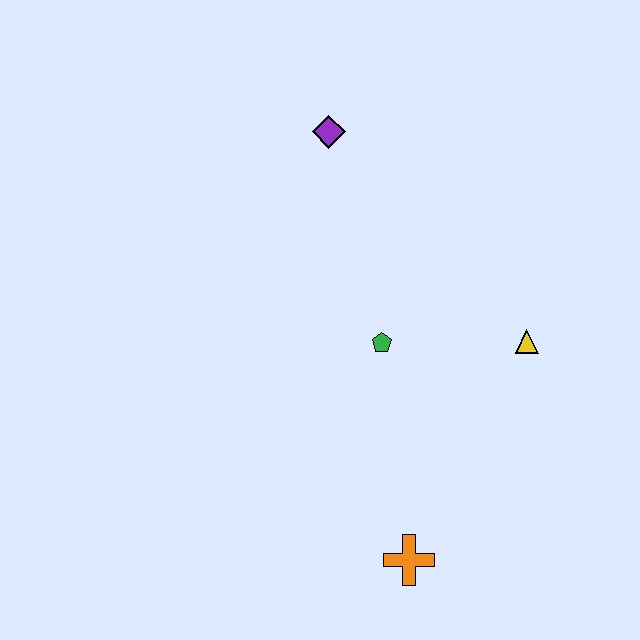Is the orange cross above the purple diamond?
No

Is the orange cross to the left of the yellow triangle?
Yes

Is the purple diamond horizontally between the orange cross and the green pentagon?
No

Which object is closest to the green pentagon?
The yellow triangle is closest to the green pentagon.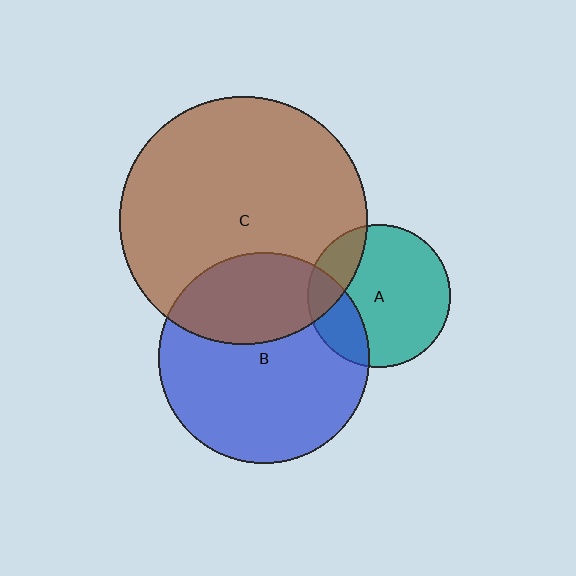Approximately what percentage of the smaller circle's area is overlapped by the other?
Approximately 35%.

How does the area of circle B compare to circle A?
Approximately 2.2 times.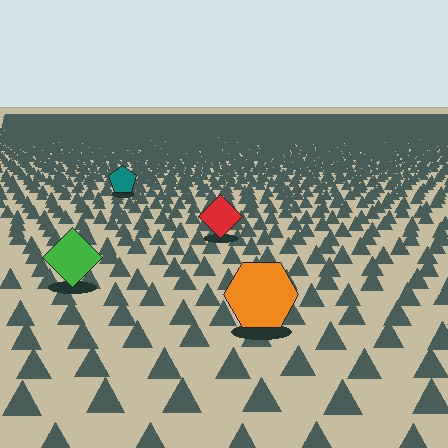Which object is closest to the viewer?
The orange hexagon is closest. The texture marks near it are larger and more spread out.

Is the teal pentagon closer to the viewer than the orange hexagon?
No. The orange hexagon is closer — you can tell from the texture gradient: the ground texture is coarser near it.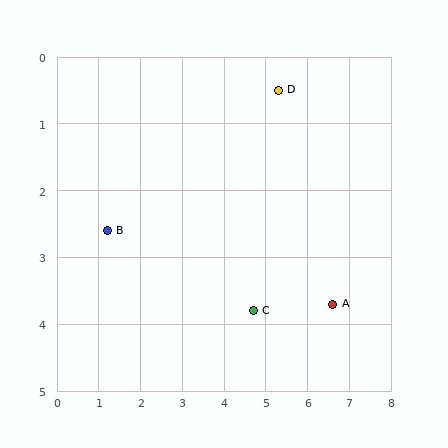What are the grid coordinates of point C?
Point C is at approximately (4.7, 3.8).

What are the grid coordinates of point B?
Point B is at approximately (1.2, 2.6).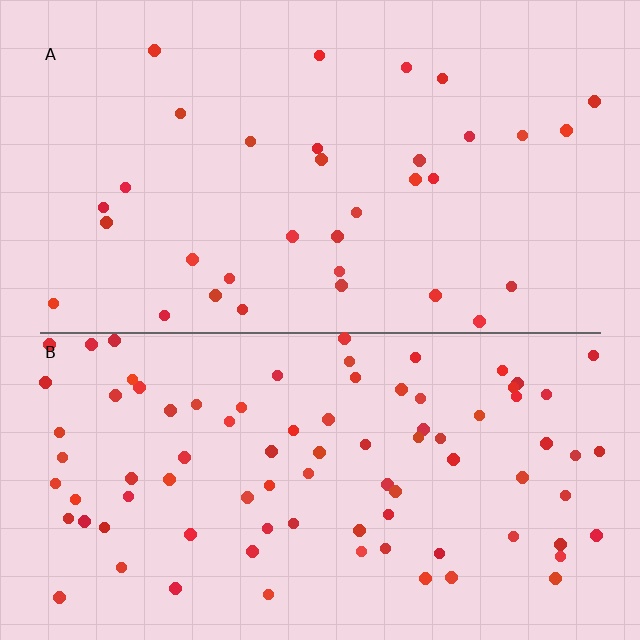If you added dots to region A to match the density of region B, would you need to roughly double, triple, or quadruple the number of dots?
Approximately triple.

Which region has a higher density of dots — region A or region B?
B (the bottom).